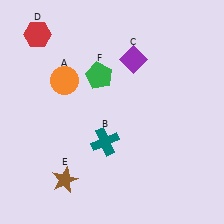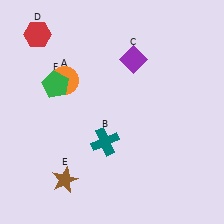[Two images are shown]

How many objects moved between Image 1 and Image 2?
1 object moved between the two images.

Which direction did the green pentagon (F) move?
The green pentagon (F) moved left.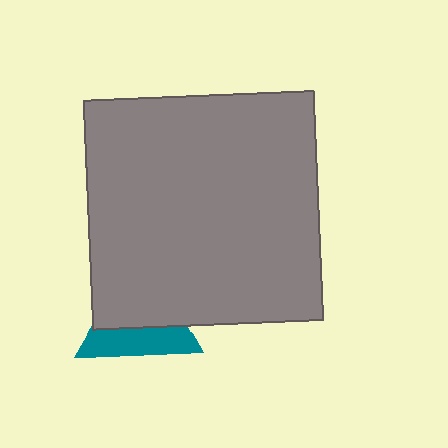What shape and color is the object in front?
The object in front is a gray square.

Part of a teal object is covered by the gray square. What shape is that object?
It is a triangle.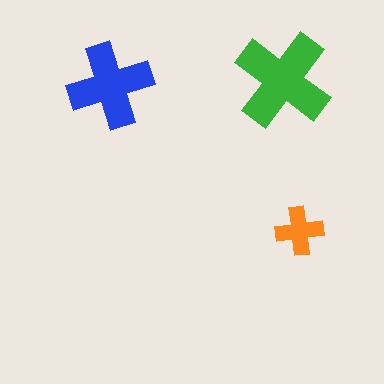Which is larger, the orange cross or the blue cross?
The blue one.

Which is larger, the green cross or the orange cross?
The green one.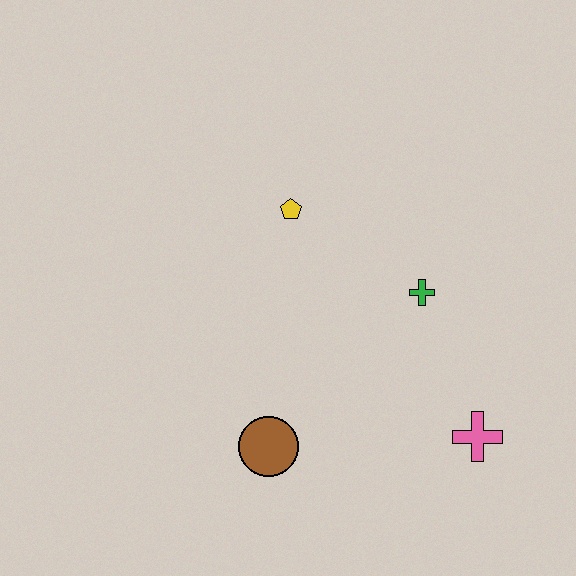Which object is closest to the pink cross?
The green cross is closest to the pink cross.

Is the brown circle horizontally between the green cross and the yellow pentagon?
No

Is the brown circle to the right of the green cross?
No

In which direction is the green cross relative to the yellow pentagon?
The green cross is to the right of the yellow pentagon.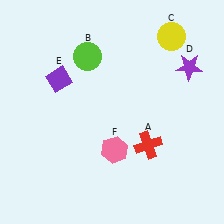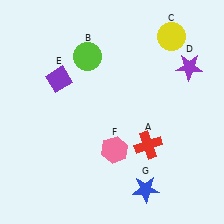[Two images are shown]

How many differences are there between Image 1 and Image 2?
There is 1 difference between the two images.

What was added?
A blue star (G) was added in Image 2.